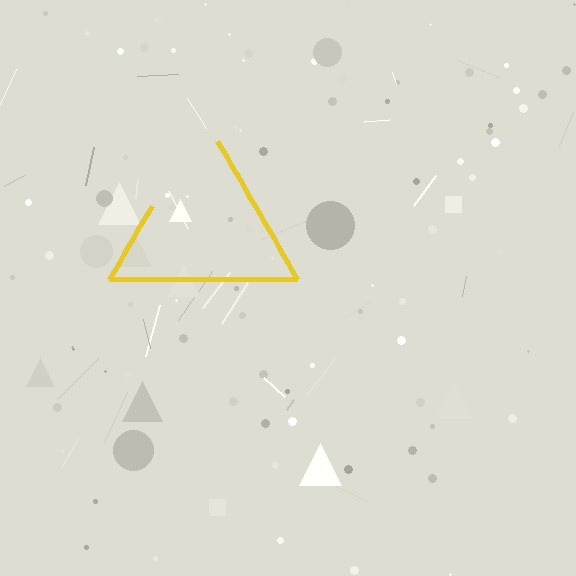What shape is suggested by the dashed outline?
The dashed outline suggests a triangle.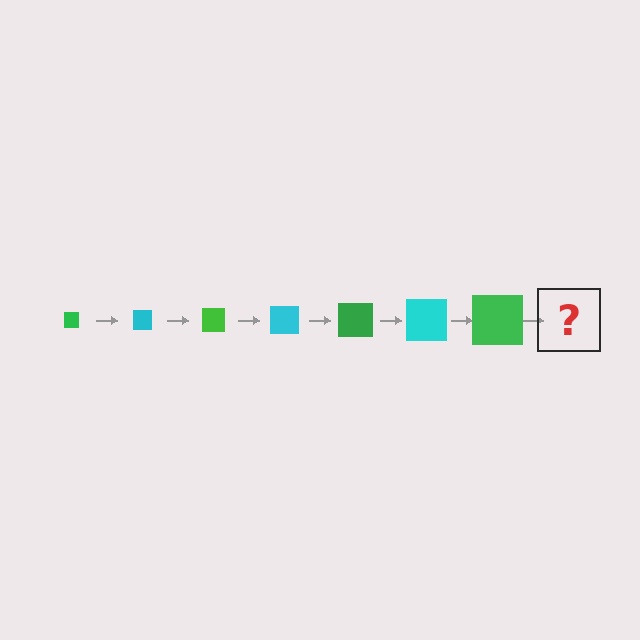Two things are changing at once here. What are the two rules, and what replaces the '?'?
The two rules are that the square grows larger each step and the color cycles through green and cyan. The '?' should be a cyan square, larger than the previous one.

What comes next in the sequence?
The next element should be a cyan square, larger than the previous one.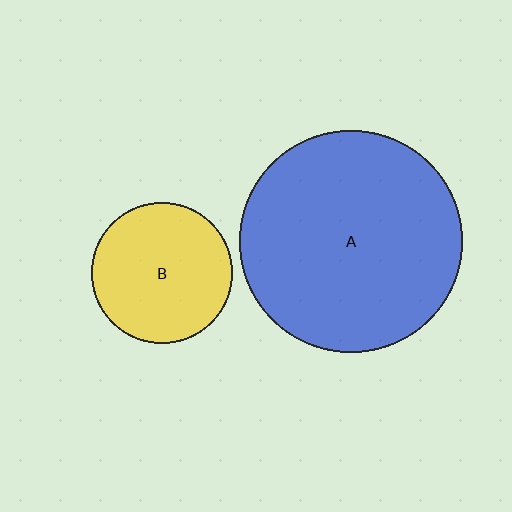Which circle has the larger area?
Circle A (blue).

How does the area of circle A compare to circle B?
Approximately 2.5 times.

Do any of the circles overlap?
No, none of the circles overlap.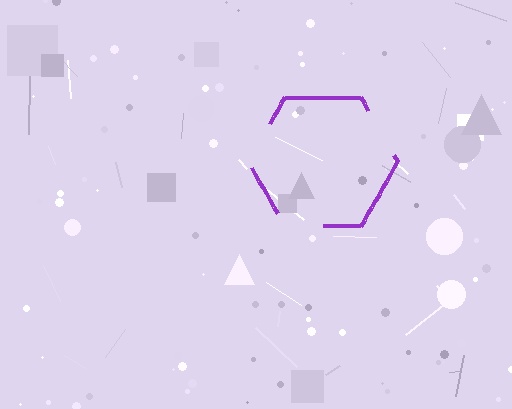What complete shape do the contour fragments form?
The contour fragments form a hexagon.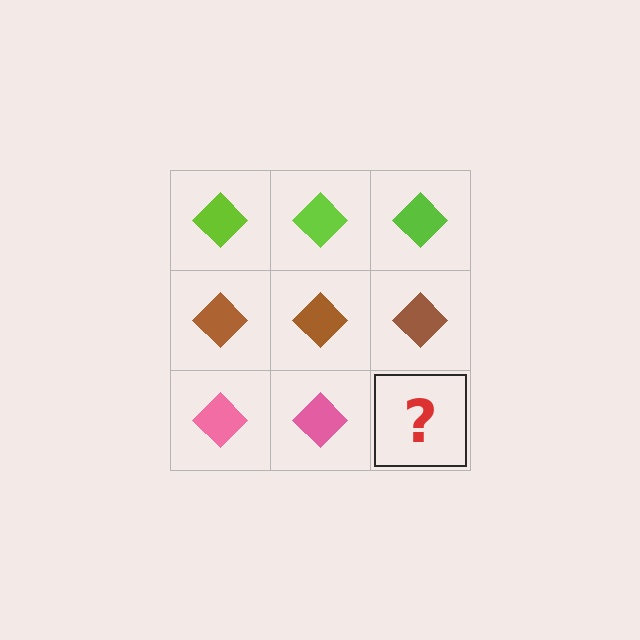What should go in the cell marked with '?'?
The missing cell should contain a pink diamond.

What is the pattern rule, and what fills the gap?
The rule is that each row has a consistent color. The gap should be filled with a pink diamond.